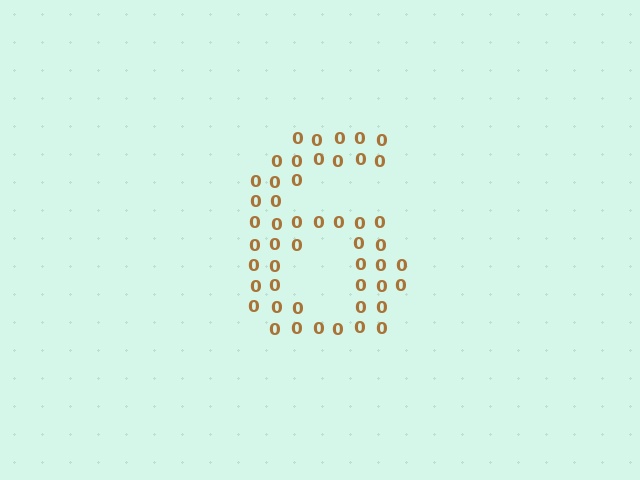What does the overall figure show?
The overall figure shows the digit 6.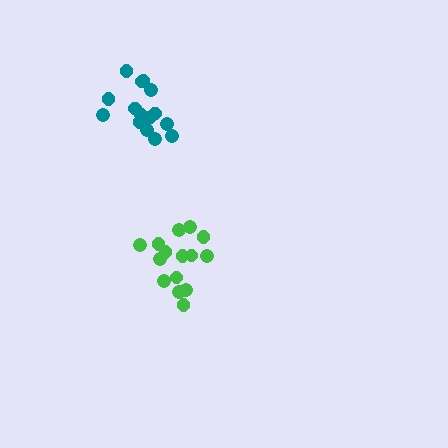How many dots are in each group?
Group 1: 15 dots, Group 2: 15 dots (30 total).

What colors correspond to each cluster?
The clusters are colored: teal, green.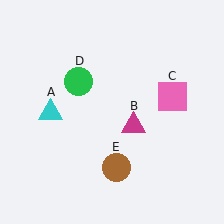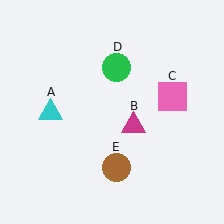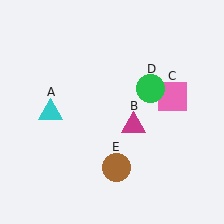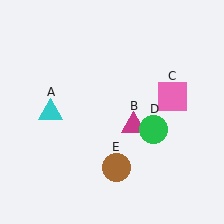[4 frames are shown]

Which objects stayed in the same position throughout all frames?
Cyan triangle (object A) and magenta triangle (object B) and pink square (object C) and brown circle (object E) remained stationary.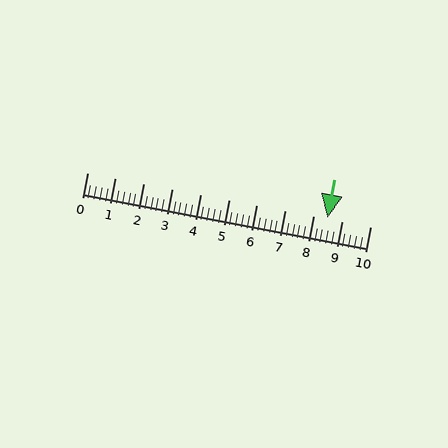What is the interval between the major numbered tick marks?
The major tick marks are spaced 1 units apart.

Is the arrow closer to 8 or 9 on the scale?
The arrow is closer to 9.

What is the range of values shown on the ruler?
The ruler shows values from 0 to 10.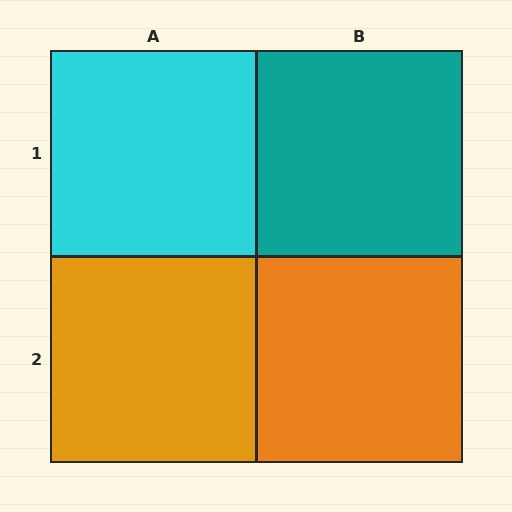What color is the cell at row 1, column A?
Cyan.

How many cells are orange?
2 cells are orange.